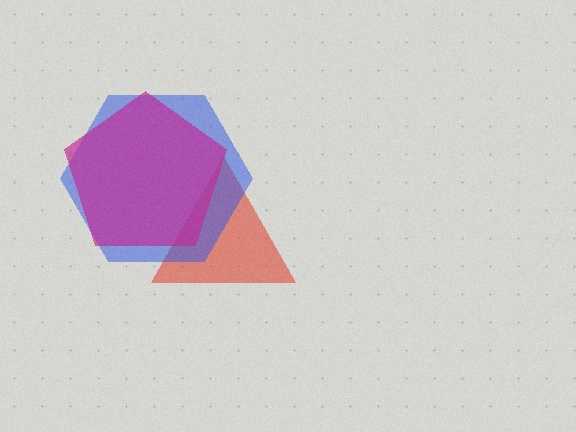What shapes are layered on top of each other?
The layered shapes are: a red triangle, a blue hexagon, a magenta pentagon.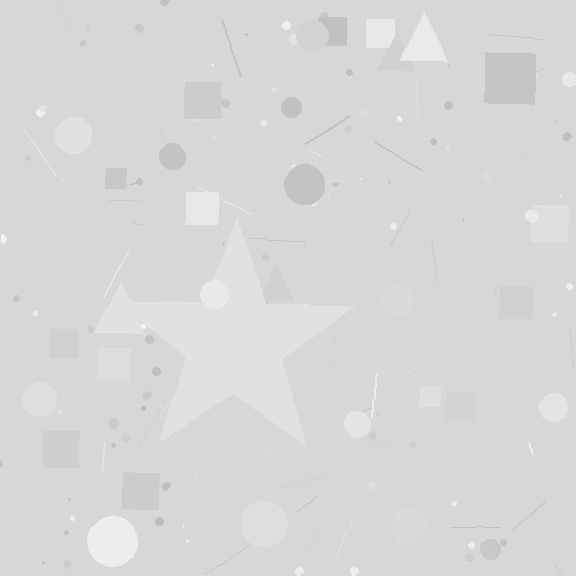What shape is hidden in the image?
A star is hidden in the image.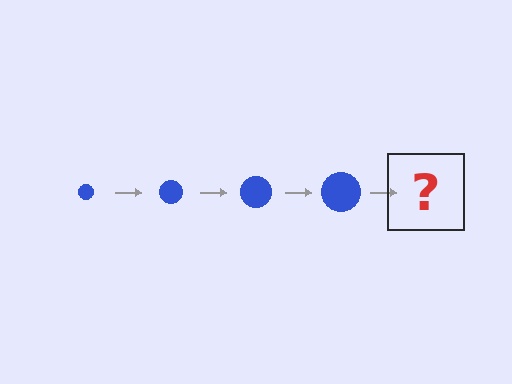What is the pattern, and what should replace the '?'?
The pattern is that the circle gets progressively larger each step. The '?' should be a blue circle, larger than the previous one.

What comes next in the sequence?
The next element should be a blue circle, larger than the previous one.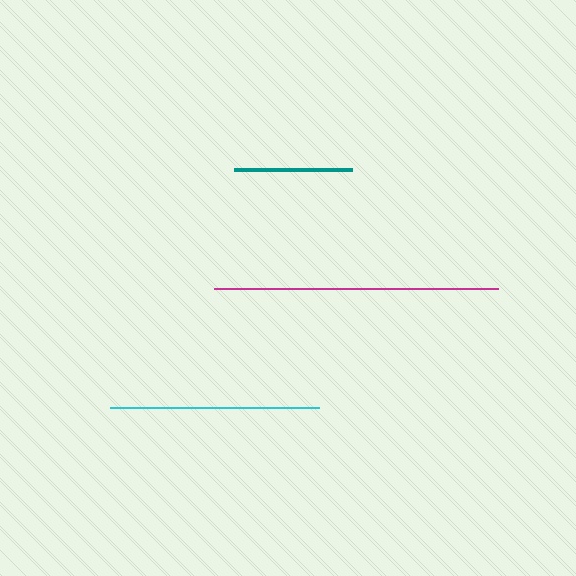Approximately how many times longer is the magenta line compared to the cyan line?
The magenta line is approximately 1.4 times the length of the cyan line.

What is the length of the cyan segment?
The cyan segment is approximately 209 pixels long.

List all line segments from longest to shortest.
From longest to shortest: magenta, cyan, teal.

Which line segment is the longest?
The magenta line is the longest at approximately 284 pixels.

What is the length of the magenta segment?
The magenta segment is approximately 284 pixels long.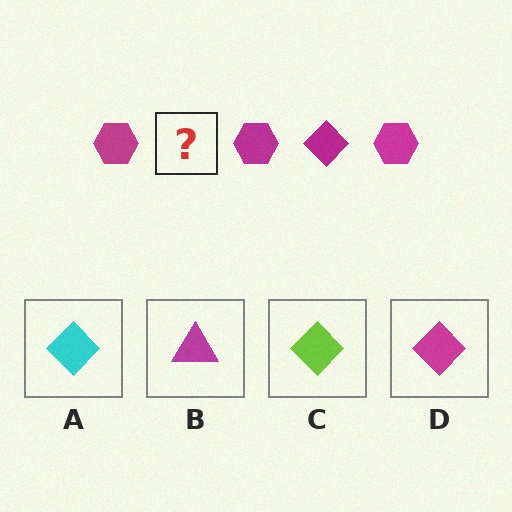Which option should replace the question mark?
Option D.